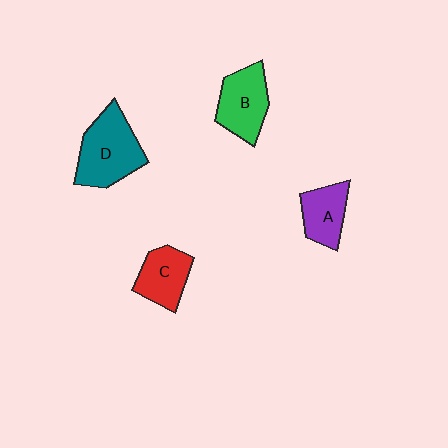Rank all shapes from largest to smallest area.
From largest to smallest: D (teal), B (green), C (red), A (purple).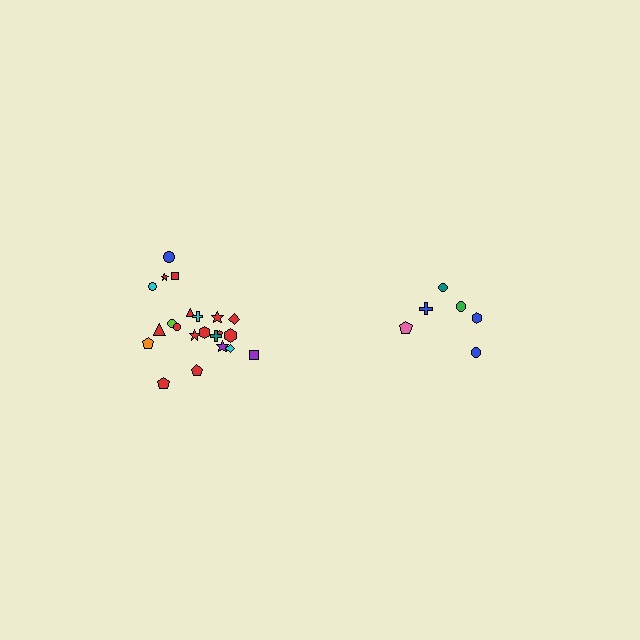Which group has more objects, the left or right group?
The left group.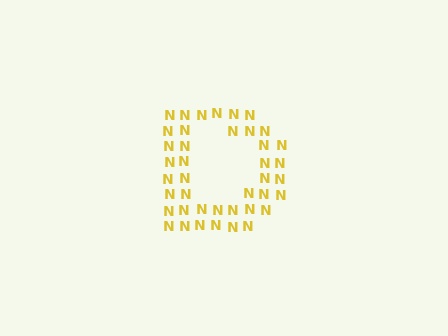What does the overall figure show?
The overall figure shows the letter D.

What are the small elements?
The small elements are letter N's.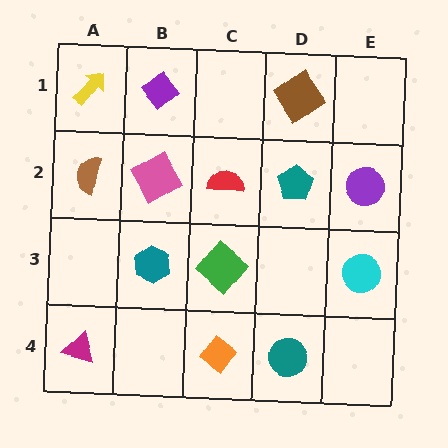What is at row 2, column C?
A red semicircle.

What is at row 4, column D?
A teal circle.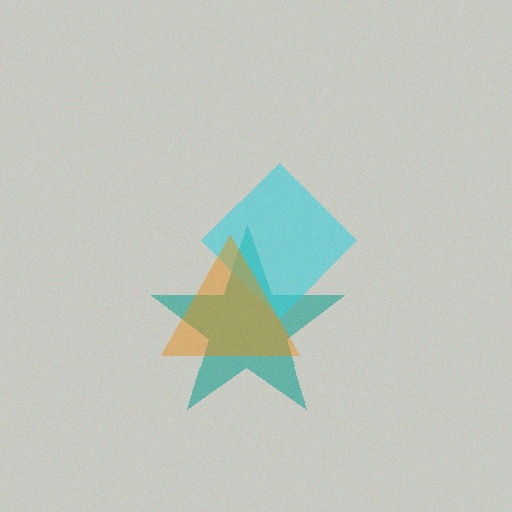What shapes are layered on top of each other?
The layered shapes are: a teal star, a cyan diamond, an orange triangle.